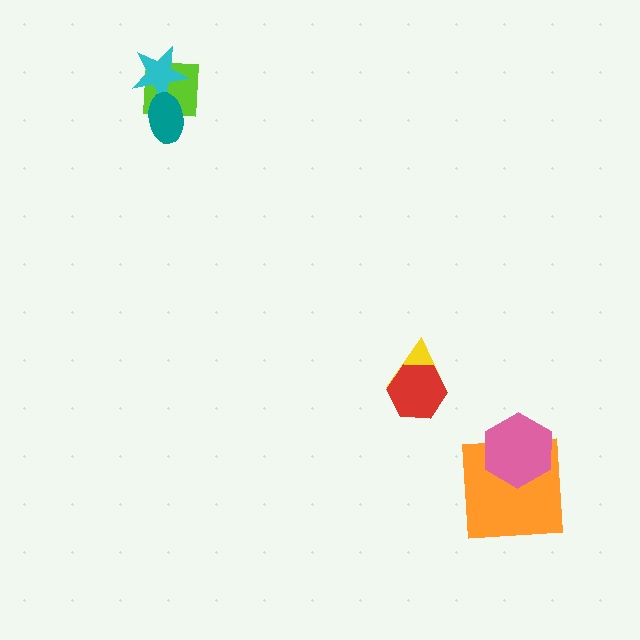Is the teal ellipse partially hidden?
No, no other shape covers it.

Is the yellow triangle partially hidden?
Yes, it is partially covered by another shape.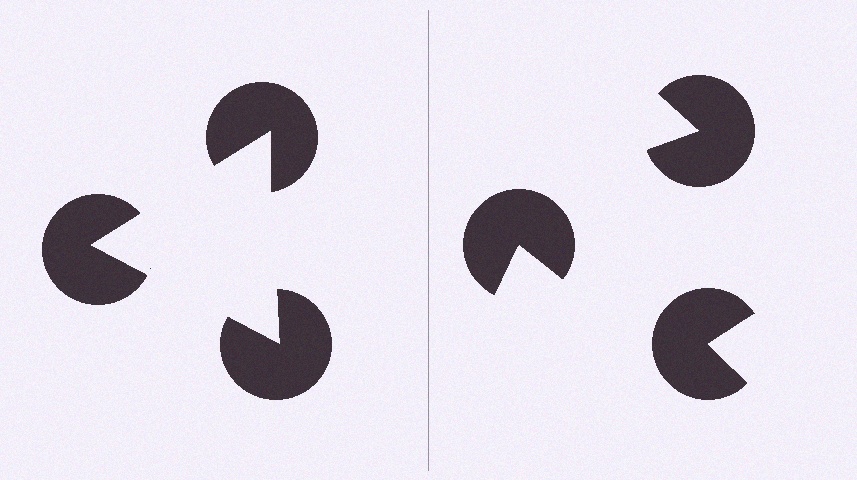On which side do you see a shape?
An illusory triangle appears on the left side. On the right side the wedge cuts are rotated, so no coherent shape forms.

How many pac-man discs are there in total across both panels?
6 — 3 on each side.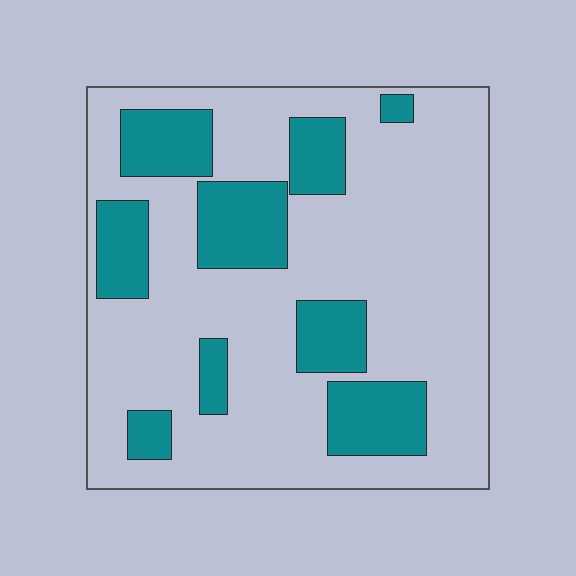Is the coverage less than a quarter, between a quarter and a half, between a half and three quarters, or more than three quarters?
Between a quarter and a half.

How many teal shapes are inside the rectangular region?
9.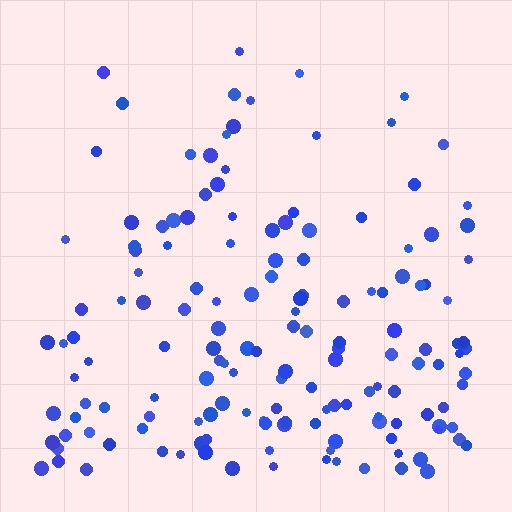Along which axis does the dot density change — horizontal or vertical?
Vertical.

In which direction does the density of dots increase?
From top to bottom, with the bottom side densest.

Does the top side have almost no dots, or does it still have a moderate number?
Still a moderate number, just noticeably fewer than the bottom.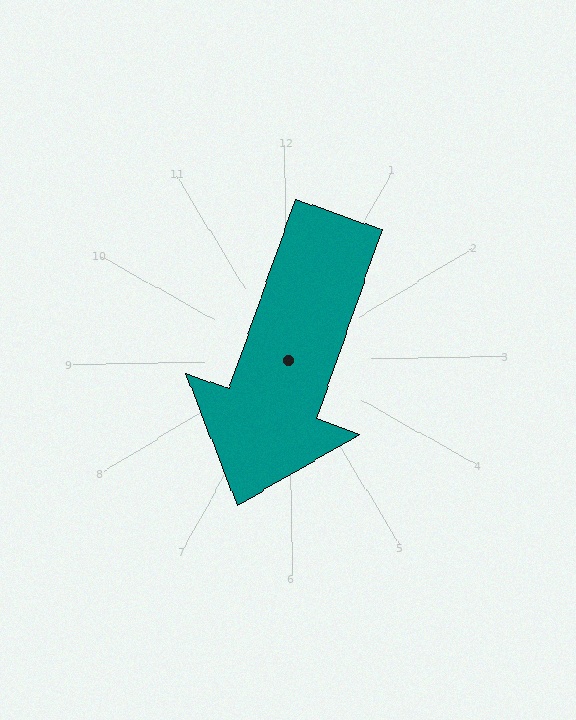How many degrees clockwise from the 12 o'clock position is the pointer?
Approximately 200 degrees.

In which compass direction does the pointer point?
South.